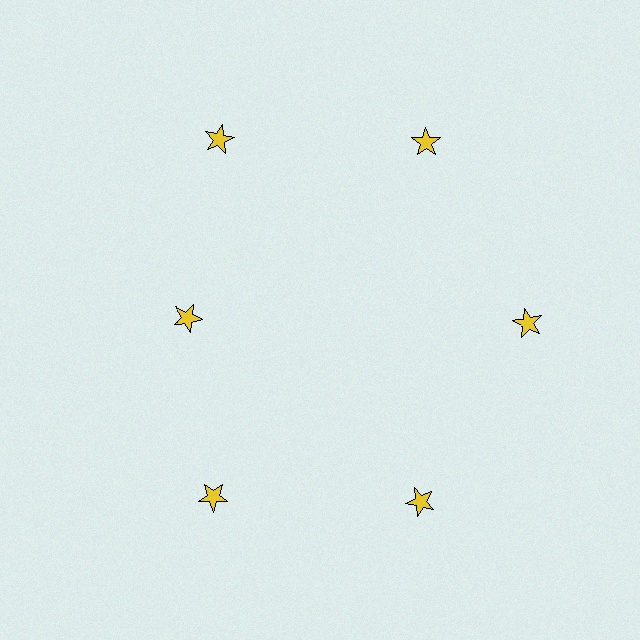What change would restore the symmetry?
The symmetry would be restored by moving it outward, back onto the ring so that all 6 stars sit at equal angles and equal distance from the center.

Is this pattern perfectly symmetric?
No. The 6 yellow stars are arranged in a ring, but one element near the 9 o'clock position is pulled inward toward the center, breaking the 6-fold rotational symmetry.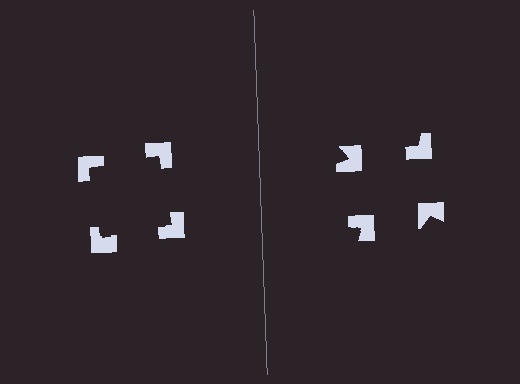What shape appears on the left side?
An illusory square.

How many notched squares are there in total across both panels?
8 — 4 on each side.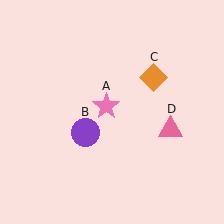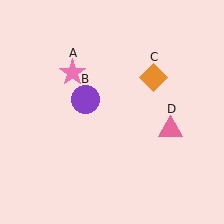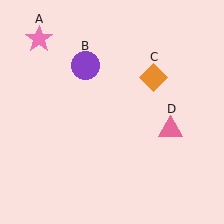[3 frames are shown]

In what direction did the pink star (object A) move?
The pink star (object A) moved up and to the left.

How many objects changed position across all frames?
2 objects changed position: pink star (object A), purple circle (object B).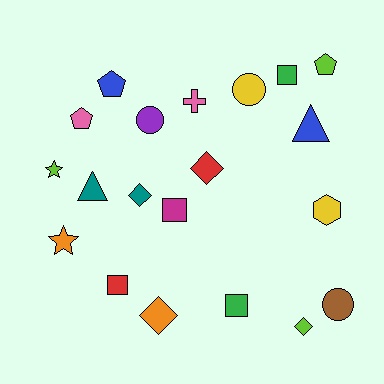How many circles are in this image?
There are 3 circles.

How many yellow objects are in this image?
There are 2 yellow objects.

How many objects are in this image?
There are 20 objects.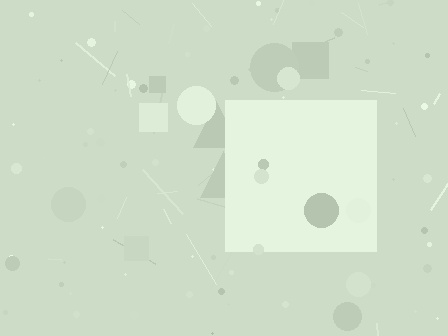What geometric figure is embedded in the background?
A square is embedded in the background.